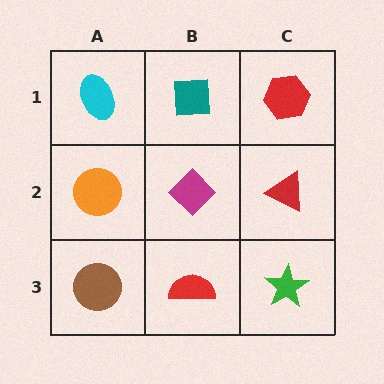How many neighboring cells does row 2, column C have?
3.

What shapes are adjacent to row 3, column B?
A magenta diamond (row 2, column B), a brown circle (row 3, column A), a green star (row 3, column C).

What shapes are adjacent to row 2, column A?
A cyan ellipse (row 1, column A), a brown circle (row 3, column A), a magenta diamond (row 2, column B).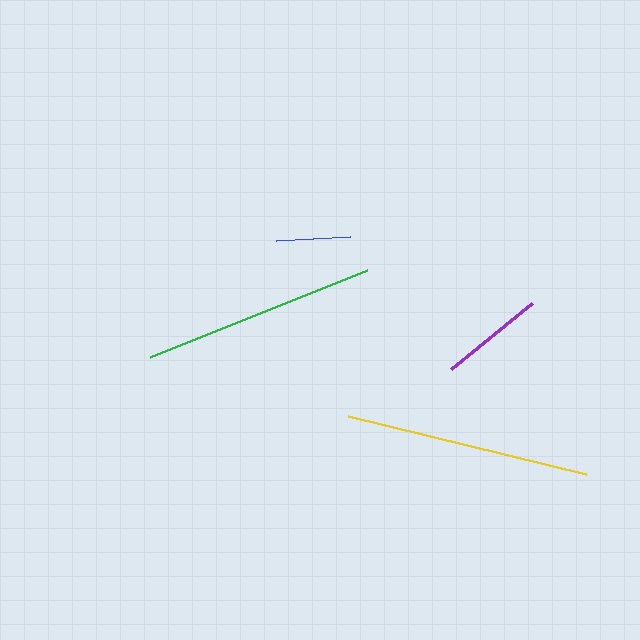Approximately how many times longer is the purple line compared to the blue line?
The purple line is approximately 1.4 times the length of the blue line.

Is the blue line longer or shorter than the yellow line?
The yellow line is longer than the blue line.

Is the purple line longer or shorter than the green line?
The green line is longer than the purple line.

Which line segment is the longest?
The yellow line is the longest at approximately 244 pixels.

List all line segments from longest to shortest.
From longest to shortest: yellow, green, purple, blue.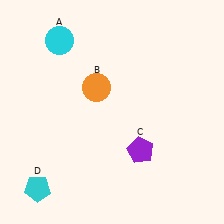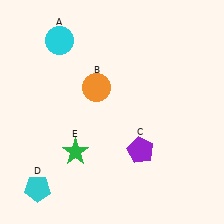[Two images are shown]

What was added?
A green star (E) was added in Image 2.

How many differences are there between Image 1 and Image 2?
There is 1 difference between the two images.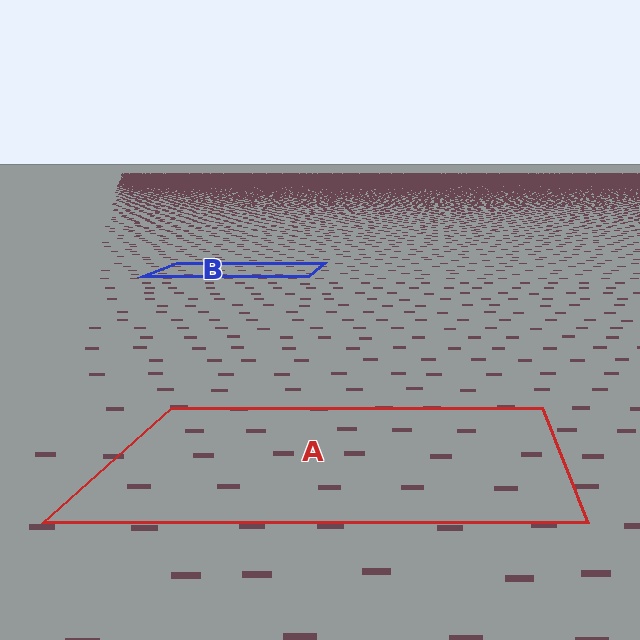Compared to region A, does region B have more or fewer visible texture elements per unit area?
Region B has more texture elements per unit area — they are packed more densely because it is farther away.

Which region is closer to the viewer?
Region A is closer. The texture elements there are larger and more spread out.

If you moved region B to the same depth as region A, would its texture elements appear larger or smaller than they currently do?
They would appear larger. At a closer depth, the same texture elements are projected at a bigger on-screen size.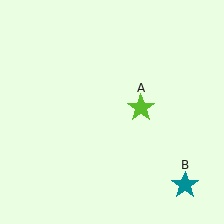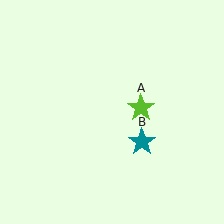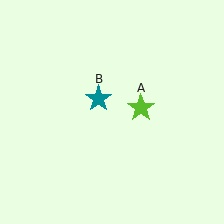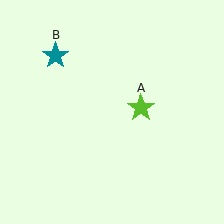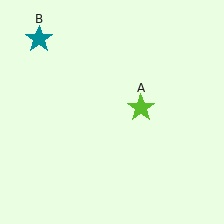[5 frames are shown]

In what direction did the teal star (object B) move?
The teal star (object B) moved up and to the left.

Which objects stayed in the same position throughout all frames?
Lime star (object A) remained stationary.